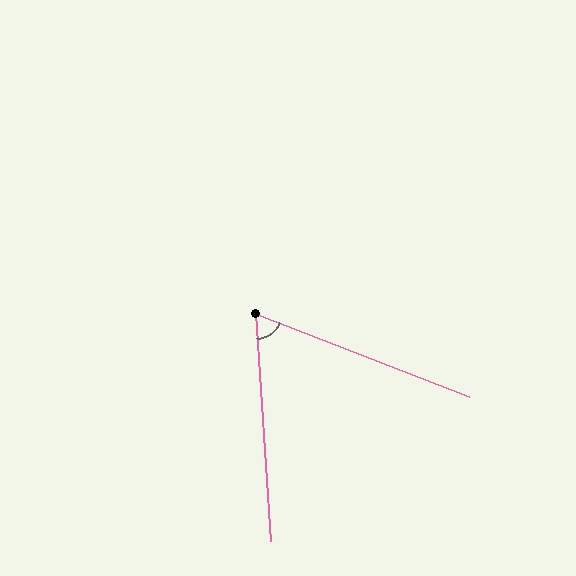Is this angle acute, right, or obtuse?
It is acute.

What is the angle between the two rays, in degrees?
Approximately 65 degrees.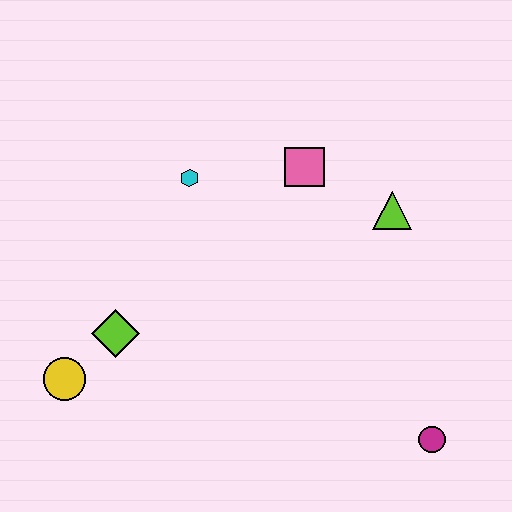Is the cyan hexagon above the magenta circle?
Yes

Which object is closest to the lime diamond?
The yellow circle is closest to the lime diamond.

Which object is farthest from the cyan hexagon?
The magenta circle is farthest from the cyan hexagon.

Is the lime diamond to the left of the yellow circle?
No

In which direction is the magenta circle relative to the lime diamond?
The magenta circle is to the right of the lime diamond.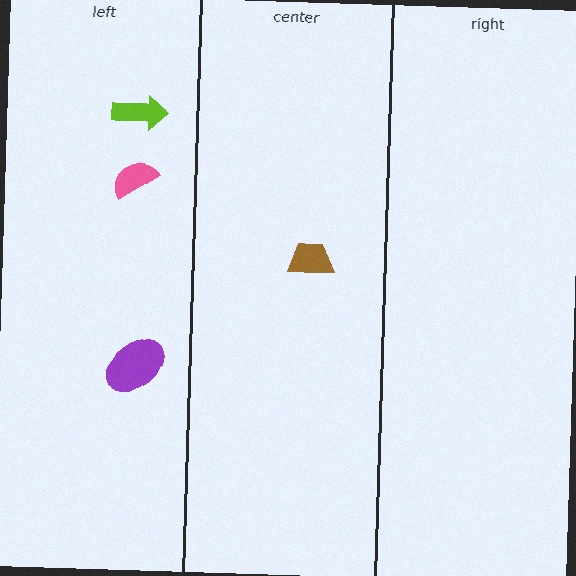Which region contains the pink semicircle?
The left region.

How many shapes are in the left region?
3.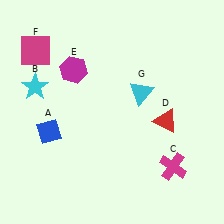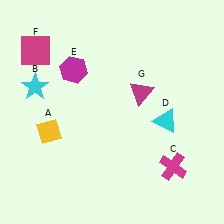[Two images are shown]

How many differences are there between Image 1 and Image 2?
There are 3 differences between the two images.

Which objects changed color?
A changed from blue to yellow. D changed from red to cyan. G changed from cyan to magenta.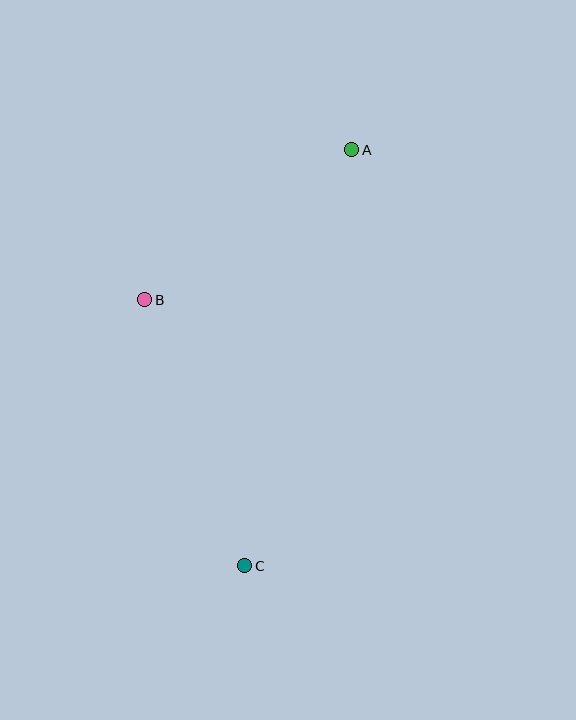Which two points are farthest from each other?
Points A and C are farthest from each other.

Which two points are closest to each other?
Points A and B are closest to each other.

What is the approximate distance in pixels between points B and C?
The distance between B and C is approximately 284 pixels.